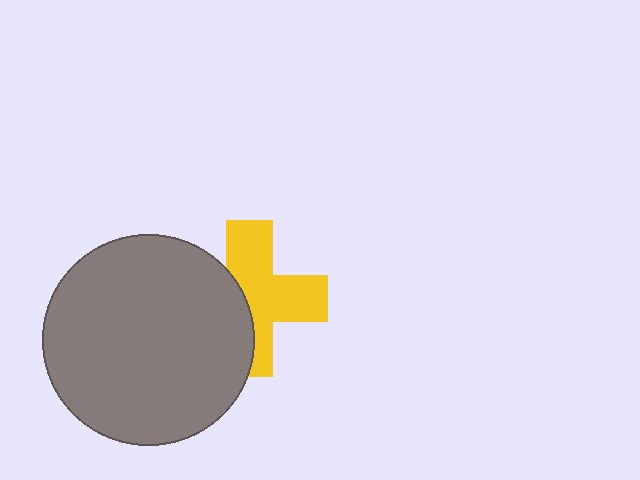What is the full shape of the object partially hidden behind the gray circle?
The partially hidden object is a yellow cross.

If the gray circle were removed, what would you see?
You would see the complete yellow cross.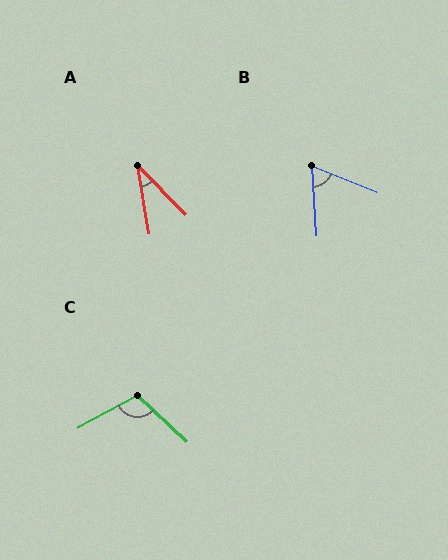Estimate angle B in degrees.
Approximately 64 degrees.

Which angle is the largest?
C, at approximately 108 degrees.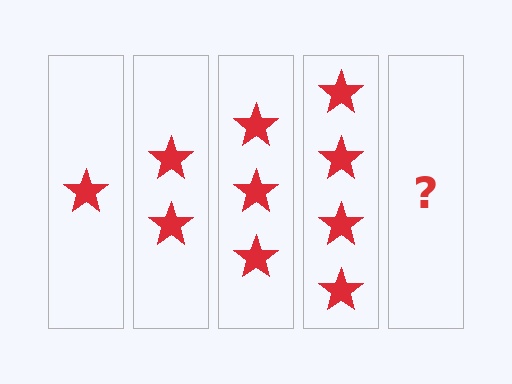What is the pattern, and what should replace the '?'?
The pattern is that each step adds one more star. The '?' should be 5 stars.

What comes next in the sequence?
The next element should be 5 stars.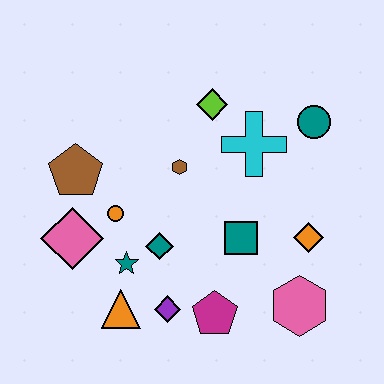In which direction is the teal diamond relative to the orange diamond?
The teal diamond is to the left of the orange diamond.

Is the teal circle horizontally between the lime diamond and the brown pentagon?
No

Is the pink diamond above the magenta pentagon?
Yes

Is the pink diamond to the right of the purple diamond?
No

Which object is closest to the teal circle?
The cyan cross is closest to the teal circle.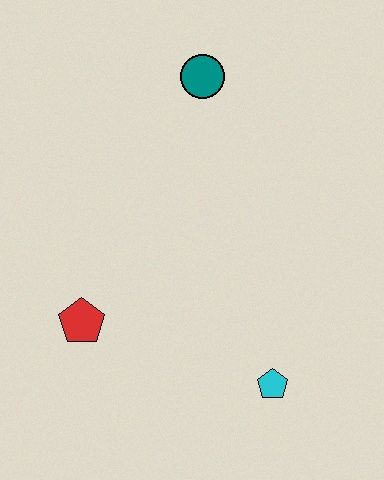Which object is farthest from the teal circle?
The cyan pentagon is farthest from the teal circle.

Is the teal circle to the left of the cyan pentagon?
Yes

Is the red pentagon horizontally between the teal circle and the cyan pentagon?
No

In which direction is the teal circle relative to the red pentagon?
The teal circle is above the red pentagon.